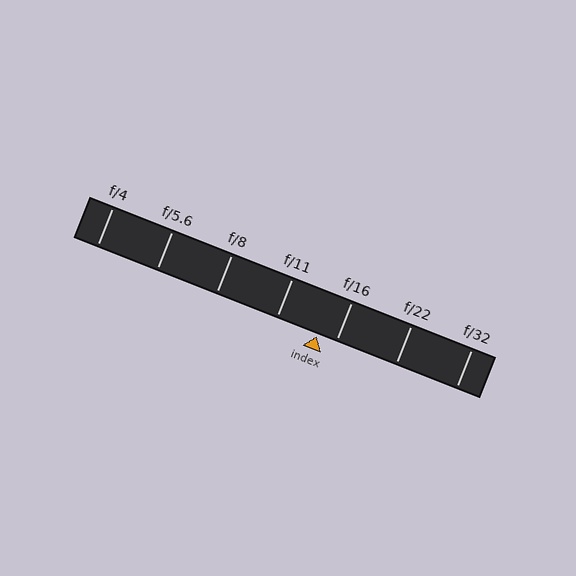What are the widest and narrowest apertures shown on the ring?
The widest aperture shown is f/4 and the narrowest is f/32.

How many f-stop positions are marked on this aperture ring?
There are 7 f-stop positions marked.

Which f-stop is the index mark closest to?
The index mark is closest to f/16.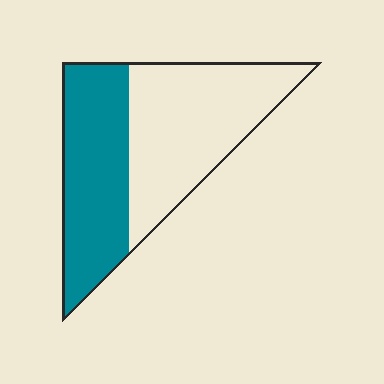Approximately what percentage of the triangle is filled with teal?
Approximately 45%.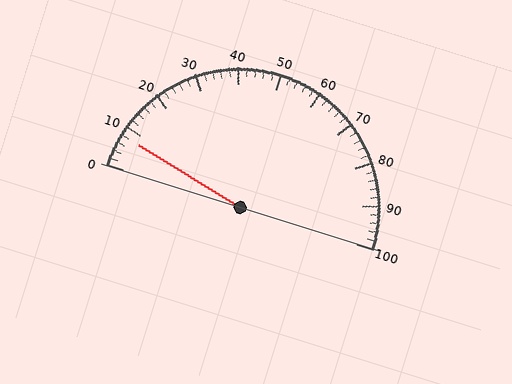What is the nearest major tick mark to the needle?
The nearest major tick mark is 10.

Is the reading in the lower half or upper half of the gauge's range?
The reading is in the lower half of the range (0 to 100).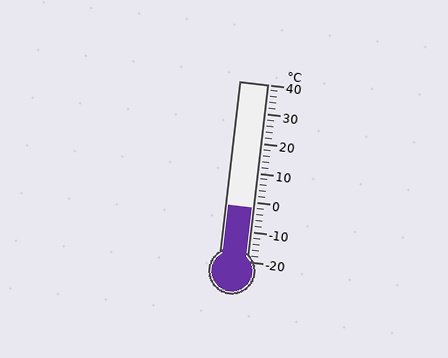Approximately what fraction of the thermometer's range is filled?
The thermometer is filled to approximately 30% of its range.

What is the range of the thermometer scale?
The thermometer scale ranges from -20°C to 40°C.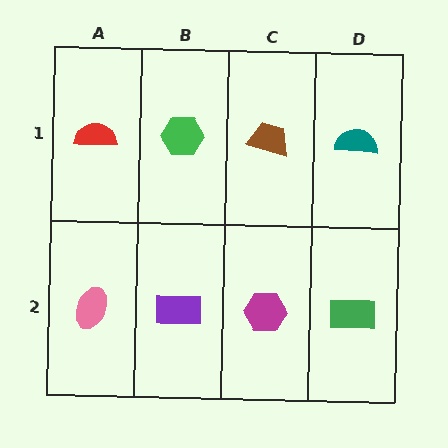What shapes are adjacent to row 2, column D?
A teal semicircle (row 1, column D), a magenta hexagon (row 2, column C).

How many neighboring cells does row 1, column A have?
2.